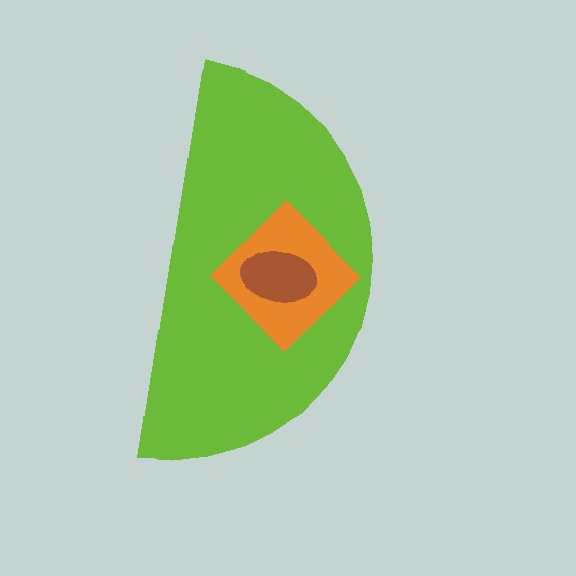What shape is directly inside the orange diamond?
The brown ellipse.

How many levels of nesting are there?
3.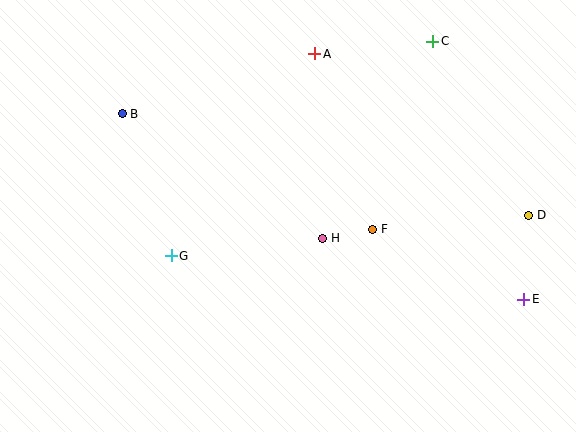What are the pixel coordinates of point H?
Point H is at (323, 238).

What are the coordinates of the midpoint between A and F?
The midpoint between A and F is at (344, 142).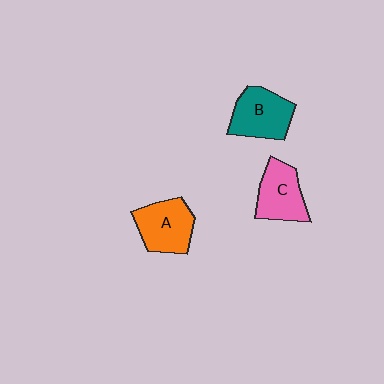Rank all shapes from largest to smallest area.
From largest to smallest: B (teal), A (orange), C (pink).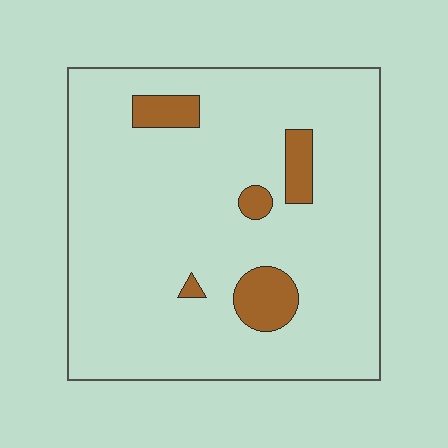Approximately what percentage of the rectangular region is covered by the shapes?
Approximately 10%.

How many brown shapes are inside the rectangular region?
5.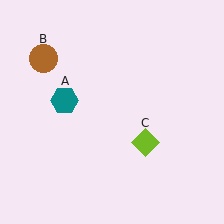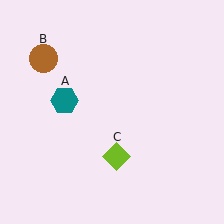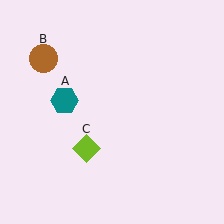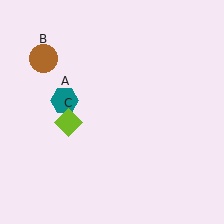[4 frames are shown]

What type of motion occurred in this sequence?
The lime diamond (object C) rotated clockwise around the center of the scene.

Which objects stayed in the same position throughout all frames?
Teal hexagon (object A) and brown circle (object B) remained stationary.